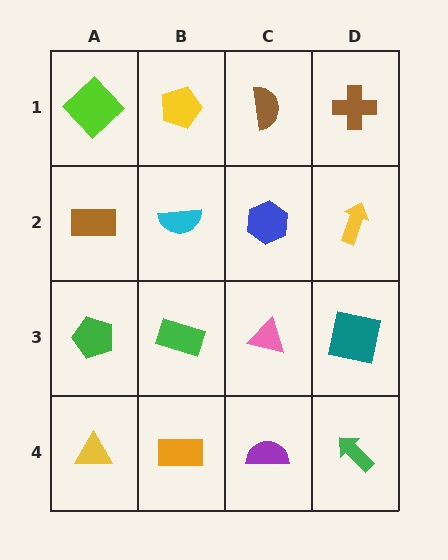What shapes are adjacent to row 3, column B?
A cyan semicircle (row 2, column B), an orange rectangle (row 4, column B), a green pentagon (row 3, column A), a pink triangle (row 3, column C).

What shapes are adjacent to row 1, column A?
A brown rectangle (row 2, column A), a yellow pentagon (row 1, column B).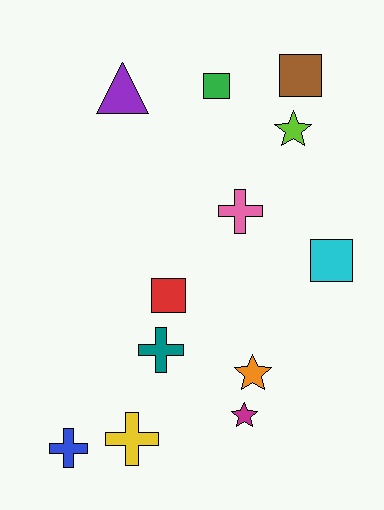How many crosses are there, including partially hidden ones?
There are 4 crosses.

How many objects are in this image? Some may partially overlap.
There are 12 objects.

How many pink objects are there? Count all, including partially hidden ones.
There is 1 pink object.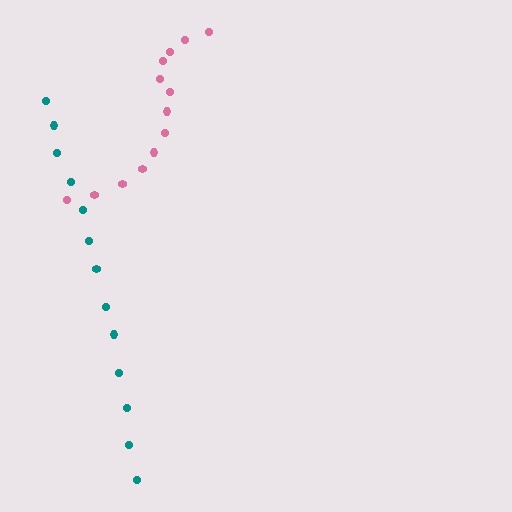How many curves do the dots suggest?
There are 2 distinct paths.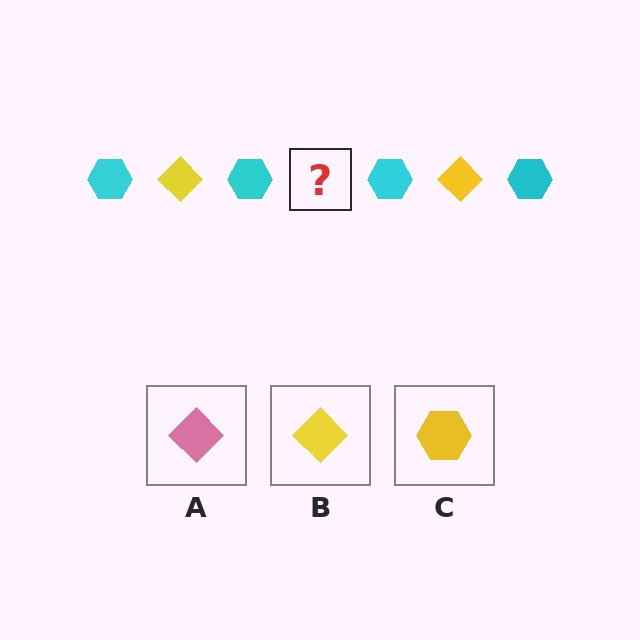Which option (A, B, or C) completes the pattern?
B.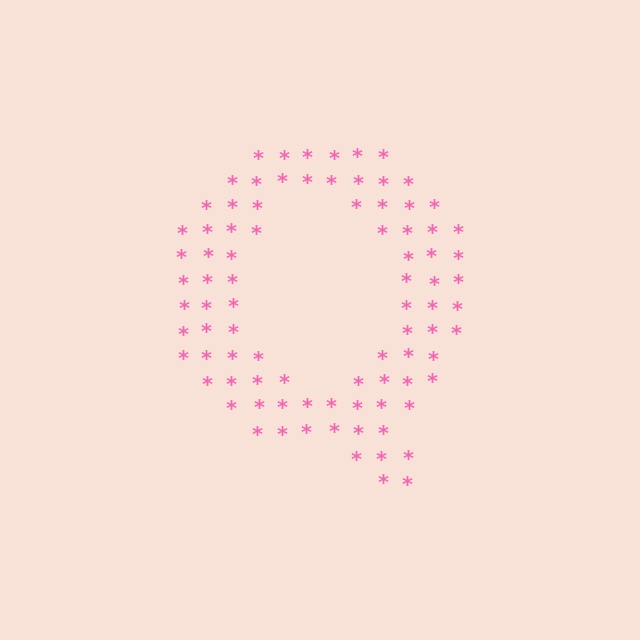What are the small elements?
The small elements are asterisks.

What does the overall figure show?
The overall figure shows the letter Q.